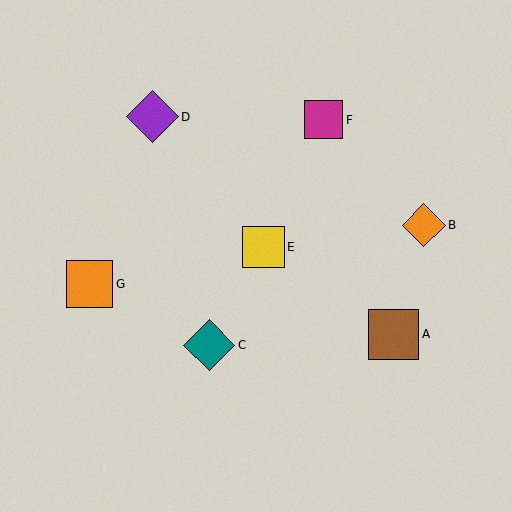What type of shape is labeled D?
Shape D is a purple diamond.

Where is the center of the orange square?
The center of the orange square is at (89, 284).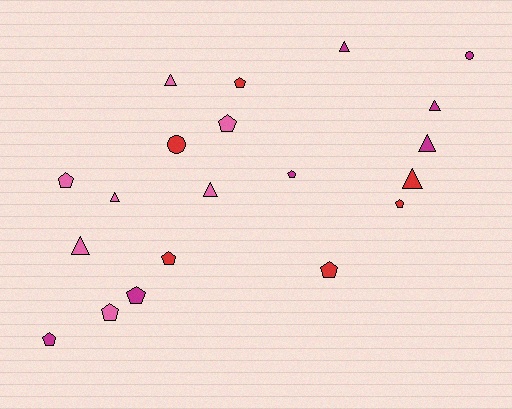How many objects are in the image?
There are 20 objects.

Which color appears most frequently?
Magenta, with 7 objects.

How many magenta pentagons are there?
There are 3 magenta pentagons.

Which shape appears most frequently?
Pentagon, with 10 objects.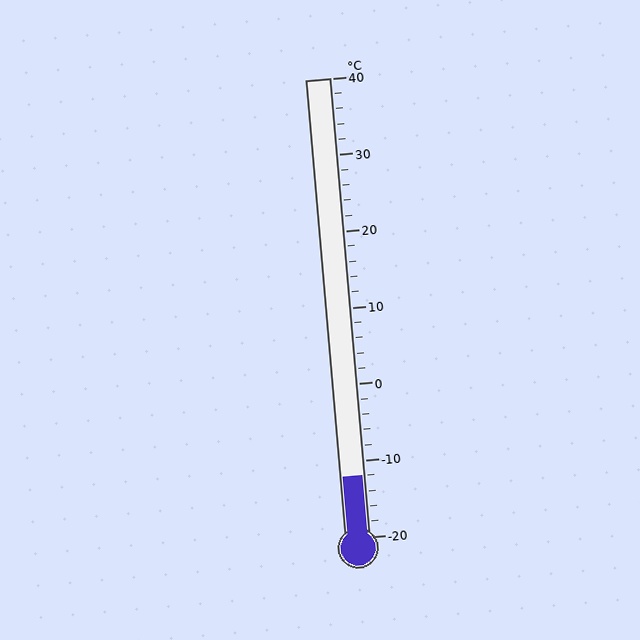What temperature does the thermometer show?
The thermometer shows approximately -12°C.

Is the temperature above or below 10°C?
The temperature is below 10°C.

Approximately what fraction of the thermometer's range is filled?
The thermometer is filled to approximately 15% of its range.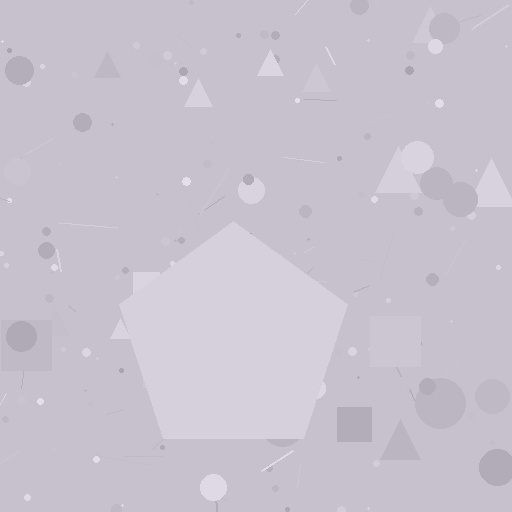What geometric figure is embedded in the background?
A pentagon is embedded in the background.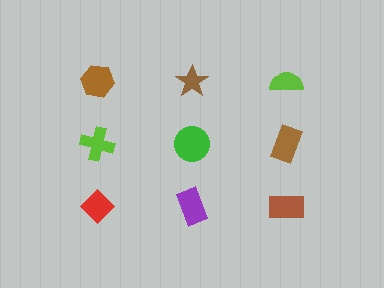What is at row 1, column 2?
A brown star.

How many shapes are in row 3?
3 shapes.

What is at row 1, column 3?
A lime semicircle.